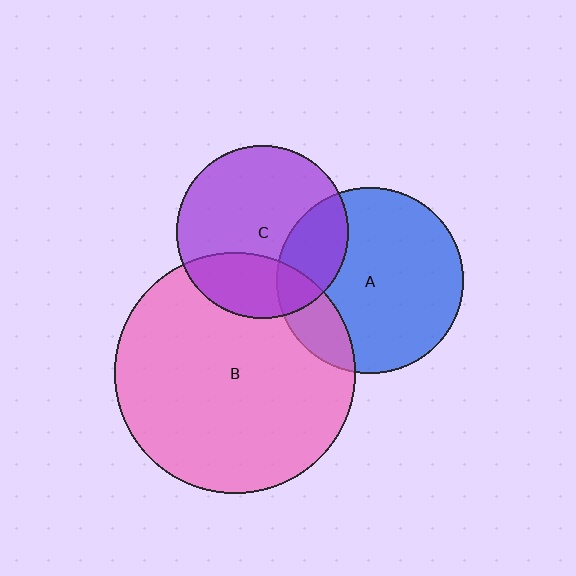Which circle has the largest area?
Circle B (pink).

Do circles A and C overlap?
Yes.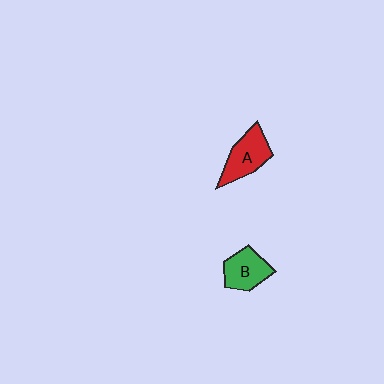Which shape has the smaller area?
Shape B (green).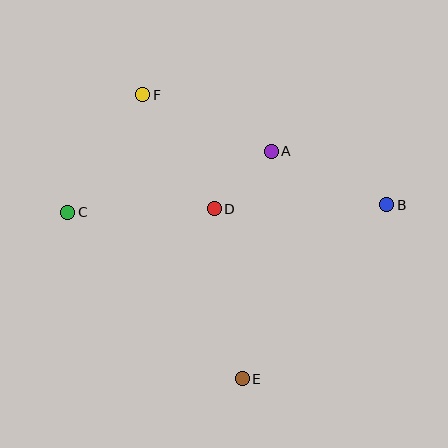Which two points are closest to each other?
Points A and D are closest to each other.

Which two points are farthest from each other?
Points B and C are farthest from each other.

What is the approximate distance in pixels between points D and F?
The distance between D and F is approximately 135 pixels.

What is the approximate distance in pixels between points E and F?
The distance between E and F is approximately 301 pixels.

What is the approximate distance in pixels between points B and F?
The distance between B and F is approximately 268 pixels.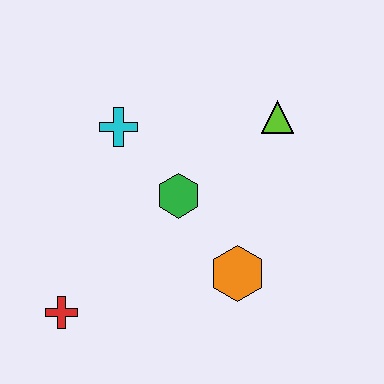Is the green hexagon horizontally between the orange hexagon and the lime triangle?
No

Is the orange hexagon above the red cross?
Yes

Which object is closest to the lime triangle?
The green hexagon is closest to the lime triangle.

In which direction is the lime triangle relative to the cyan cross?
The lime triangle is to the right of the cyan cross.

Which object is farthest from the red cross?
The lime triangle is farthest from the red cross.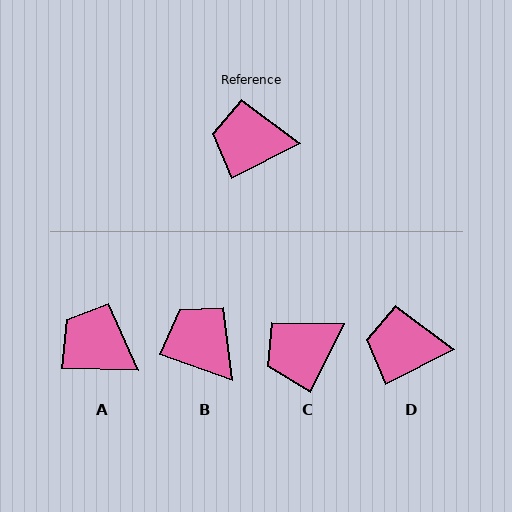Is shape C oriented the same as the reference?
No, it is off by about 36 degrees.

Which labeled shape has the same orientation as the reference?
D.